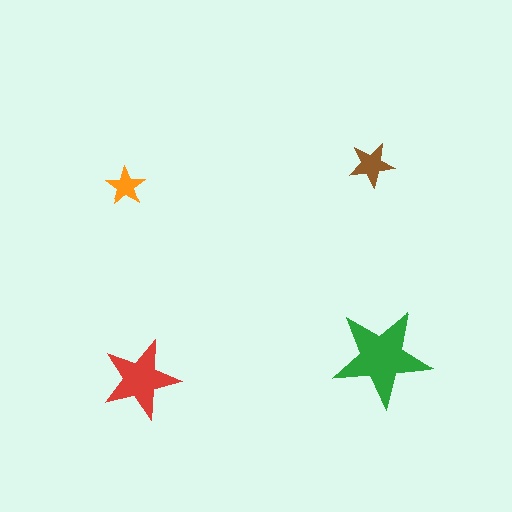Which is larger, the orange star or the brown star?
The brown one.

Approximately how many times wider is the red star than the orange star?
About 2 times wider.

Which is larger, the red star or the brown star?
The red one.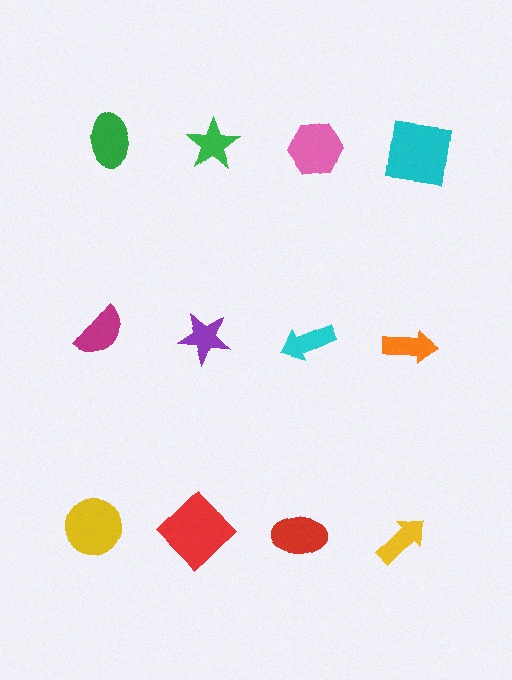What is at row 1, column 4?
A cyan square.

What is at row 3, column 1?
A yellow circle.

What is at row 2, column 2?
A purple star.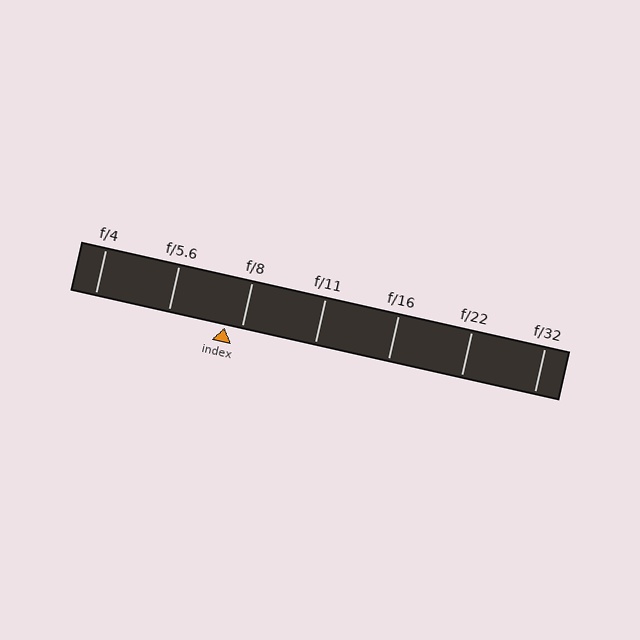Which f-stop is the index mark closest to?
The index mark is closest to f/8.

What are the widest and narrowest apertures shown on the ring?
The widest aperture shown is f/4 and the narrowest is f/32.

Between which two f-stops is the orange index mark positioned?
The index mark is between f/5.6 and f/8.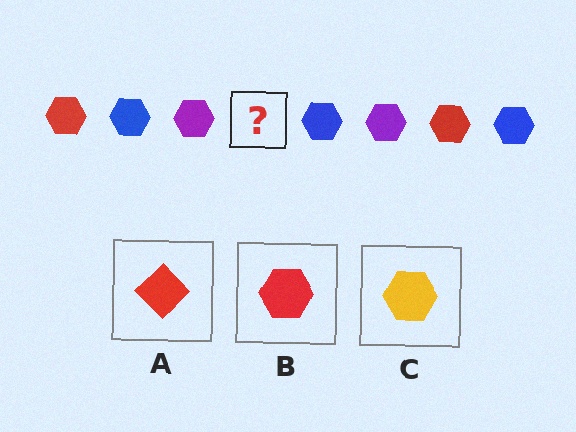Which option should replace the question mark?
Option B.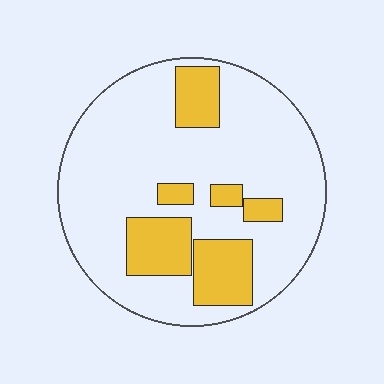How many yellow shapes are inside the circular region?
6.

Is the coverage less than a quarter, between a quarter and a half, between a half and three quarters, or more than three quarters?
Less than a quarter.